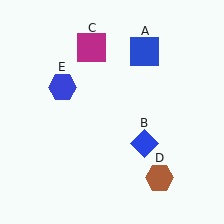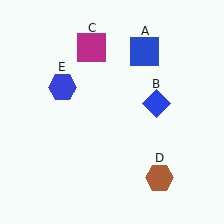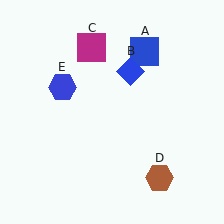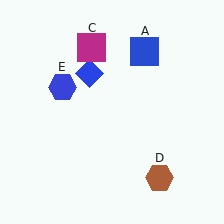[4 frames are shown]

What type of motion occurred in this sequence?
The blue diamond (object B) rotated counterclockwise around the center of the scene.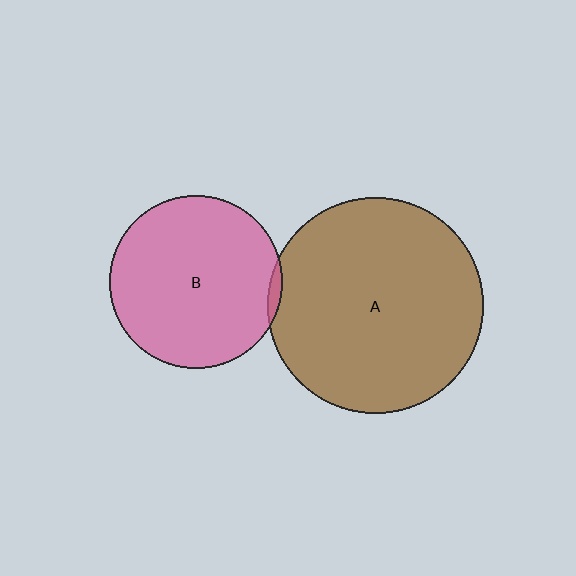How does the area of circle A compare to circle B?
Approximately 1.6 times.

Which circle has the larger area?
Circle A (brown).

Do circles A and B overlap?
Yes.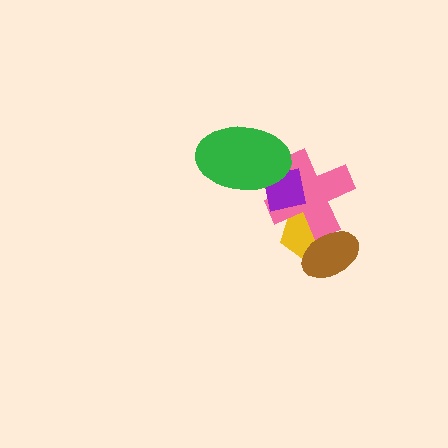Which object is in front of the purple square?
The green ellipse is in front of the purple square.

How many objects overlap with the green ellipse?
2 objects overlap with the green ellipse.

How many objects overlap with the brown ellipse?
2 objects overlap with the brown ellipse.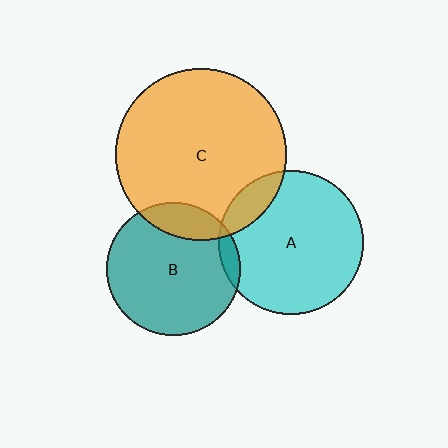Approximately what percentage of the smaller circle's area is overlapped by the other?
Approximately 15%.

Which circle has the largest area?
Circle C (orange).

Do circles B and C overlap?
Yes.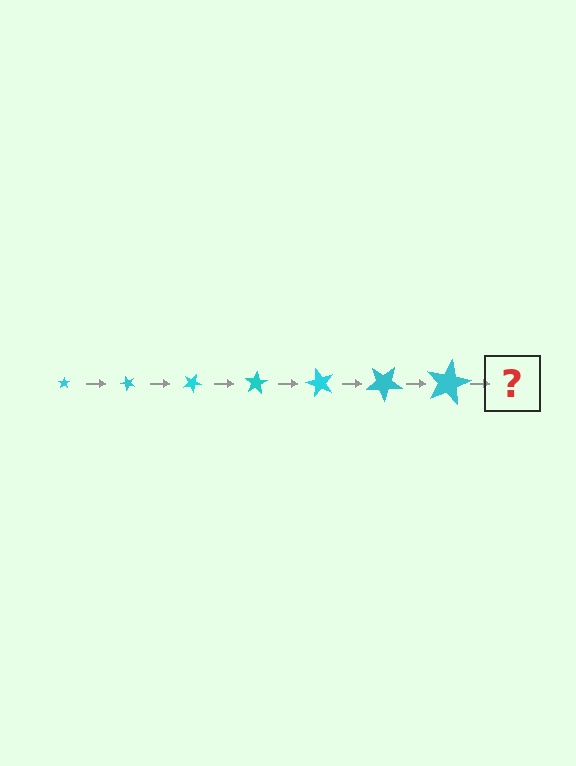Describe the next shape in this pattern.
It should be a star, larger than the previous one and rotated 350 degrees from the start.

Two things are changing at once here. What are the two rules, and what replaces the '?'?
The two rules are that the star grows larger each step and it rotates 50 degrees each step. The '?' should be a star, larger than the previous one and rotated 350 degrees from the start.